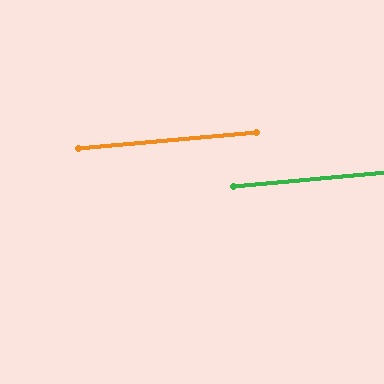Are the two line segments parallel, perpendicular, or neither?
Parallel — their directions differ by only 0.1°.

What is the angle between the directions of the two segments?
Approximately 0 degrees.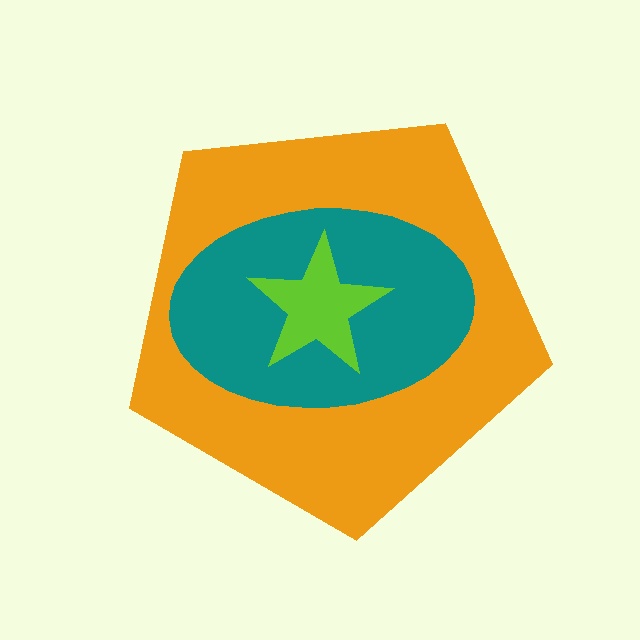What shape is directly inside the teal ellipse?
The lime star.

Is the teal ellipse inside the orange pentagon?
Yes.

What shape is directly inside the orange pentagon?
The teal ellipse.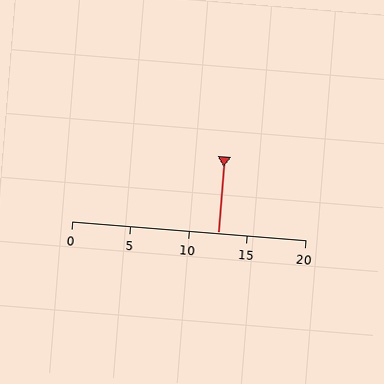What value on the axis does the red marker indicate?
The marker indicates approximately 12.5.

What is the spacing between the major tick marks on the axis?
The major ticks are spaced 5 apart.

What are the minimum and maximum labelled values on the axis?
The axis runs from 0 to 20.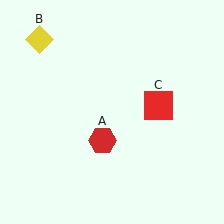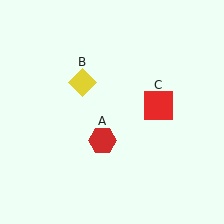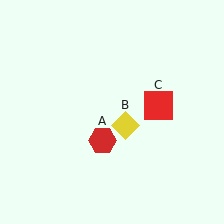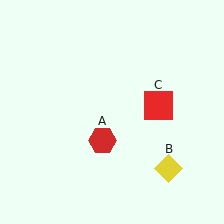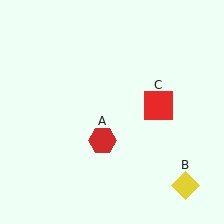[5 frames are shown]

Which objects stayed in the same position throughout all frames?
Red hexagon (object A) and red square (object C) remained stationary.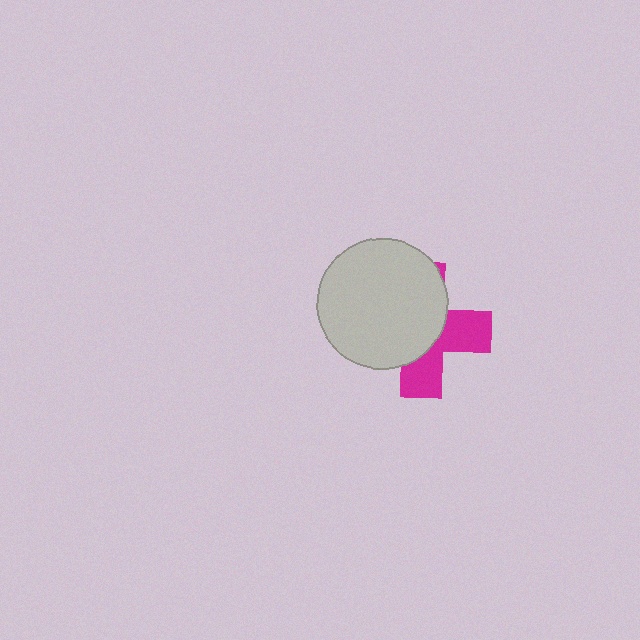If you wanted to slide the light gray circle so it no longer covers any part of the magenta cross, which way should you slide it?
Slide it left — that is the most direct way to separate the two shapes.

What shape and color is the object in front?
The object in front is a light gray circle.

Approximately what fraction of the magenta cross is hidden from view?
Roughly 60% of the magenta cross is hidden behind the light gray circle.